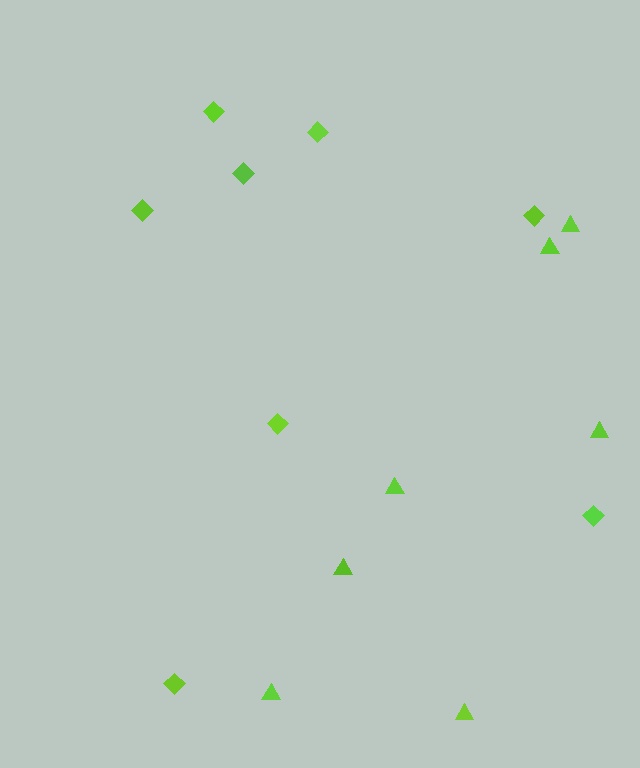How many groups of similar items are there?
There are 2 groups: one group of triangles (7) and one group of diamonds (8).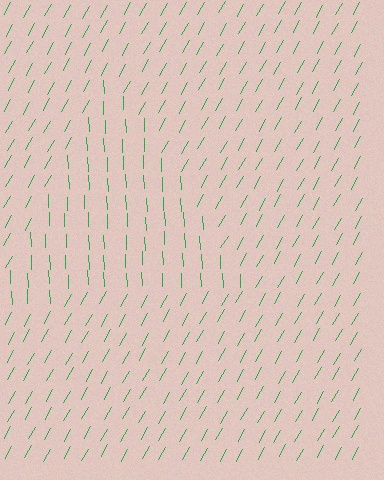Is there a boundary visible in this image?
Yes, there is a texture boundary formed by a change in line orientation.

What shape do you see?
I see a triangle.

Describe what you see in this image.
The image is filled with small green line segments. A triangle region in the image has lines oriented differently from the surrounding lines, creating a visible texture boundary.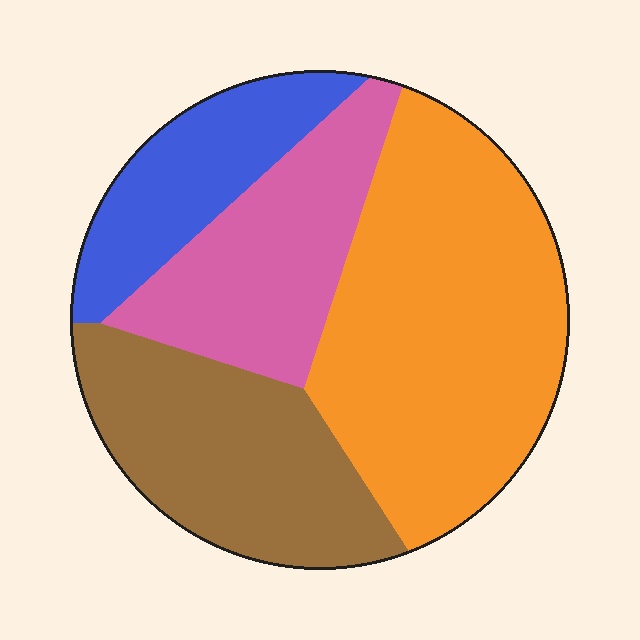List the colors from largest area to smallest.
From largest to smallest: orange, brown, pink, blue.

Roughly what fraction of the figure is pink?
Pink takes up about one fifth (1/5) of the figure.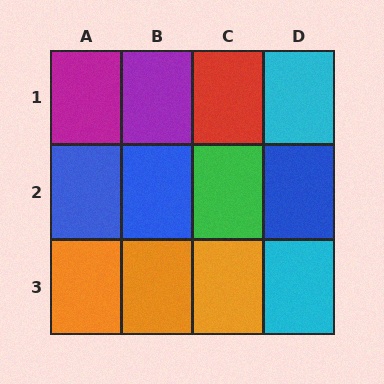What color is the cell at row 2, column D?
Blue.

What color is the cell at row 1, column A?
Magenta.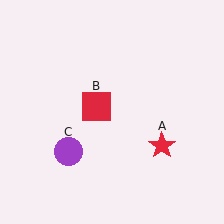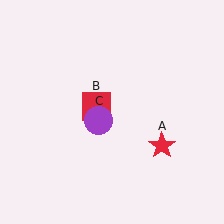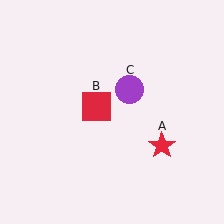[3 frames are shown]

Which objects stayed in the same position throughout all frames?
Red star (object A) and red square (object B) remained stationary.